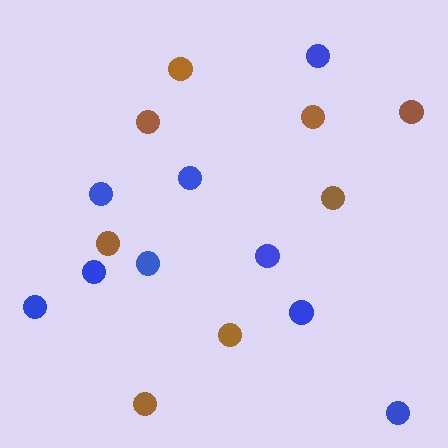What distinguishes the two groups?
There are 2 groups: one group of brown circles (8) and one group of blue circles (9).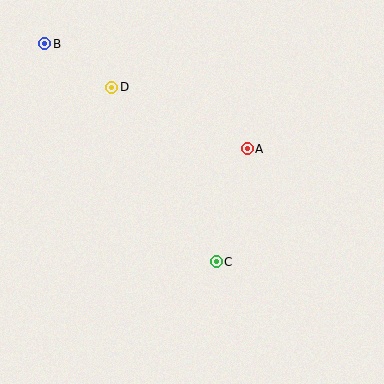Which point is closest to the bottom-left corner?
Point C is closest to the bottom-left corner.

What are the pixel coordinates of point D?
Point D is at (112, 87).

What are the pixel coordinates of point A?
Point A is at (247, 149).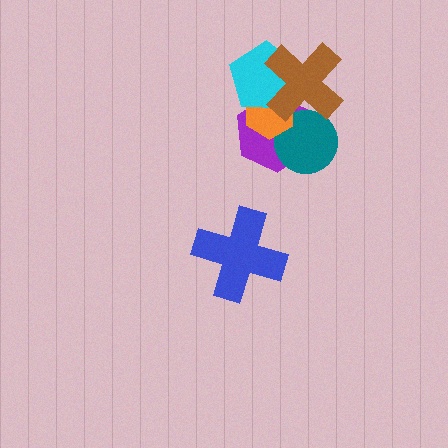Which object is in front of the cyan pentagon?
The brown cross is in front of the cyan pentagon.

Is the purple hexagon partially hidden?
Yes, it is partially covered by another shape.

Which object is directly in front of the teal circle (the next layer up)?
The orange hexagon is directly in front of the teal circle.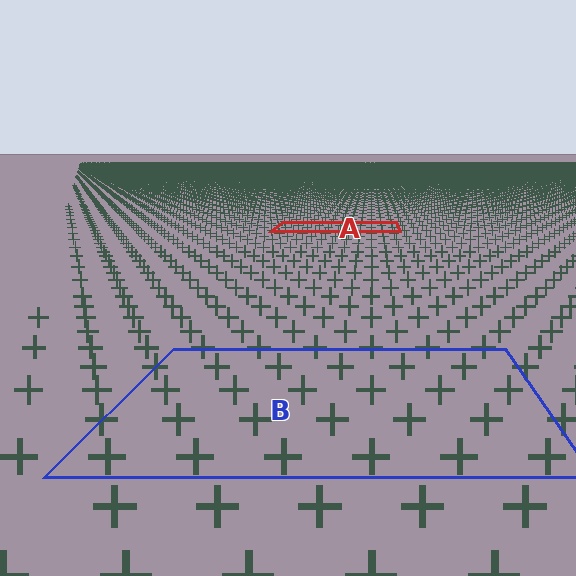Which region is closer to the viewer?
Region B is closer. The texture elements there are larger and more spread out.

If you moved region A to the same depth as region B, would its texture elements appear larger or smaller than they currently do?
They would appear larger. At a closer depth, the same texture elements are projected at a bigger on-screen size.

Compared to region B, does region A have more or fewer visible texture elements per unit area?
Region A has more texture elements per unit area — they are packed more densely because it is farther away.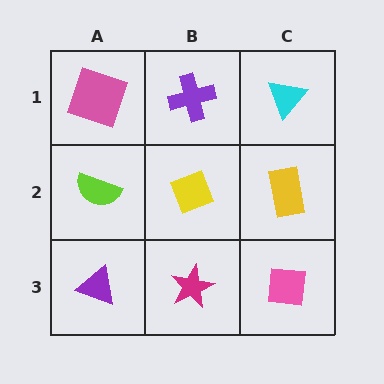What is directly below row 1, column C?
A yellow rectangle.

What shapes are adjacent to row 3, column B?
A yellow diamond (row 2, column B), a purple triangle (row 3, column A), a pink square (row 3, column C).